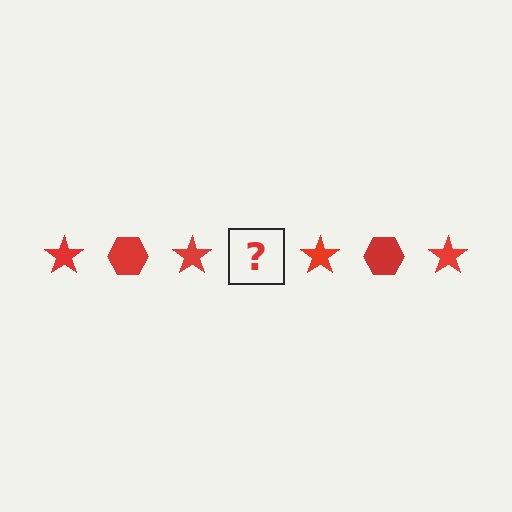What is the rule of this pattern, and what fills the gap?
The rule is that the pattern cycles through star, hexagon shapes in red. The gap should be filled with a red hexagon.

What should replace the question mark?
The question mark should be replaced with a red hexagon.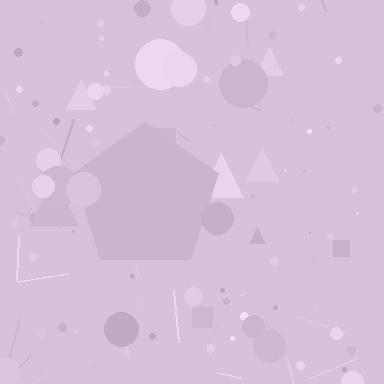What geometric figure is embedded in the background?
A pentagon is embedded in the background.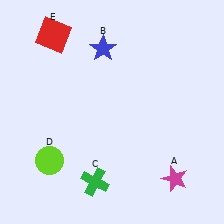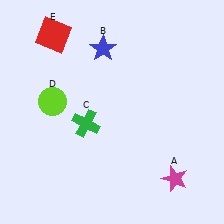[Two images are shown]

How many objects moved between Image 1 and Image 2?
2 objects moved between the two images.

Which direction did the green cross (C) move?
The green cross (C) moved up.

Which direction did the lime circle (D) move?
The lime circle (D) moved up.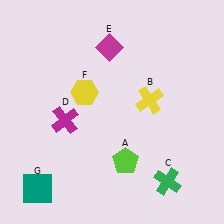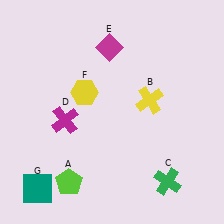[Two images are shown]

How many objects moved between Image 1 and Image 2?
1 object moved between the two images.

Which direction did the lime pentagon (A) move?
The lime pentagon (A) moved left.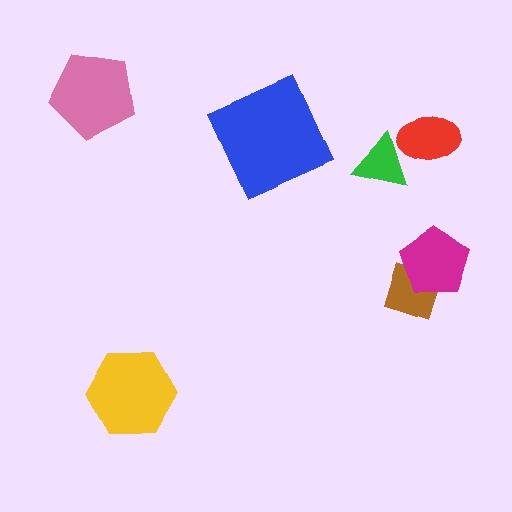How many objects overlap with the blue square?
0 objects overlap with the blue square.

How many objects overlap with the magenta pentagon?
1 object overlaps with the magenta pentagon.